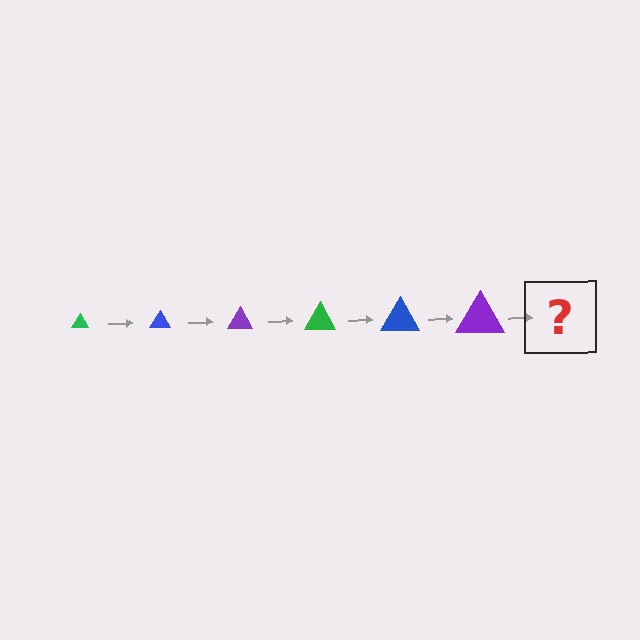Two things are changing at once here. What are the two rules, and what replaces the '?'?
The two rules are that the triangle grows larger each step and the color cycles through green, blue, and purple. The '?' should be a green triangle, larger than the previous one.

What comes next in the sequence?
The next element should be a green triangle, larger than the previous one.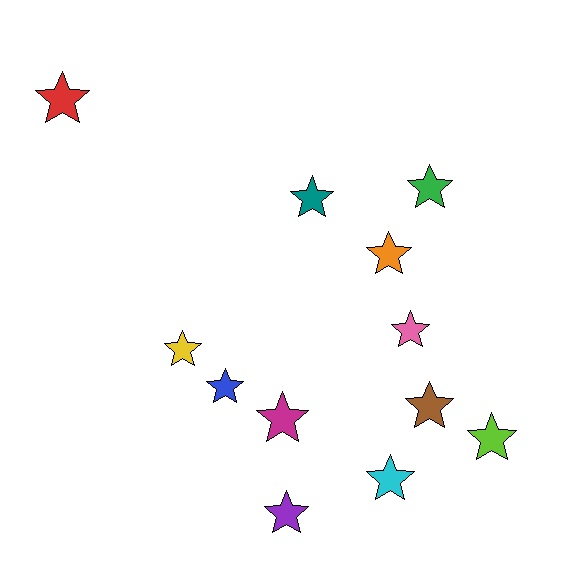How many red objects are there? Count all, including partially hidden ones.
There is 1 red object.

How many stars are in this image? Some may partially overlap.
There are 12 stars.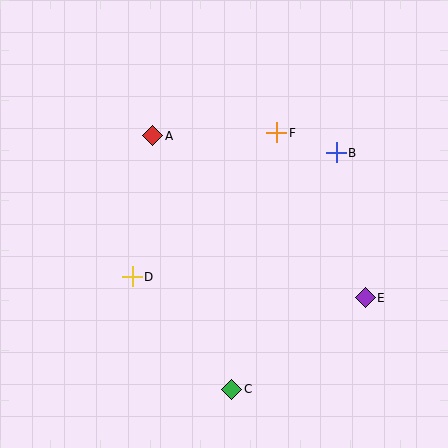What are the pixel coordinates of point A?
Point A is at (153, 136).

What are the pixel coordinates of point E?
Point E is at (365, 298).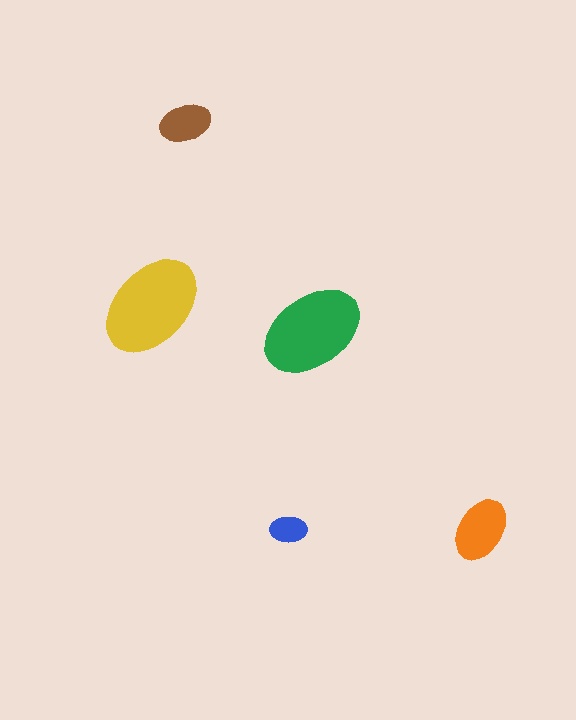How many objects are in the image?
There are 5 objects in the image.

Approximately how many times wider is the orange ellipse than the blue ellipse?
About 1.5 times wider.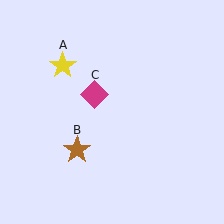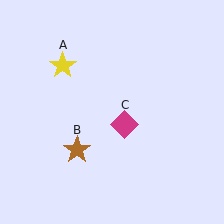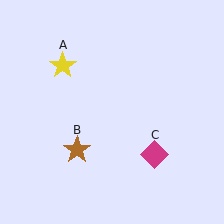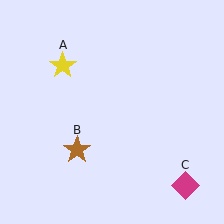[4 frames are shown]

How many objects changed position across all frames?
1 object changed position: magenta diamond (object C).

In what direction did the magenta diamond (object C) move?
The magenta diamond (object C) moved down and to the right.